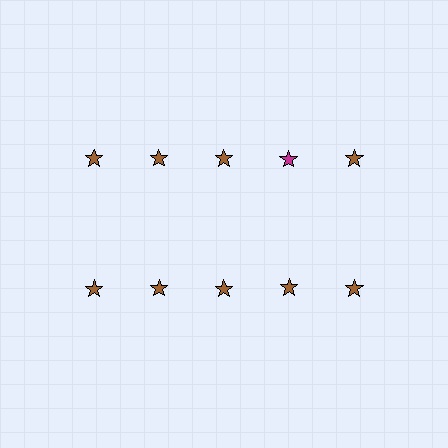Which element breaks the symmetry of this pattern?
The magenta star in the top row, second from right column breaks the symmetry. All other shapes are brown stars.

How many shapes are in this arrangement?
There are 10 shapes arranged in a grid pattern.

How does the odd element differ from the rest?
It has a different color: magenta instead of brown.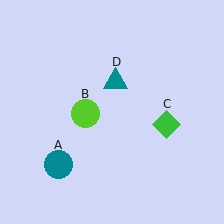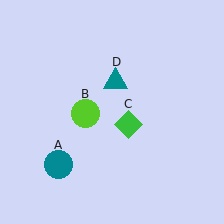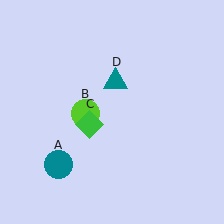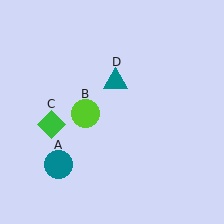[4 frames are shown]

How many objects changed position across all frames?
1 object changed position: green diamond (object C).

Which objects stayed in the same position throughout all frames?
Teal circle (object A) and lime circle (object B) and teal triangle (object D) remained stationary.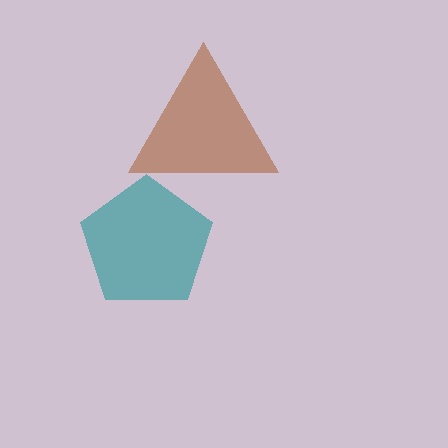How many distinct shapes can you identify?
There are 2 distinct shapes: a brown triangle, a teal pentagon.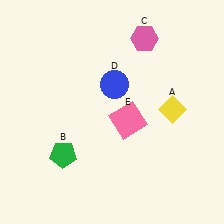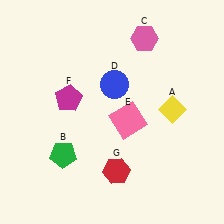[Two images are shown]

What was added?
A magenta pentagon (F), a red hexagon (G) were added in Image 2.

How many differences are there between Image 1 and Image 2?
There are 2 differences between the two images.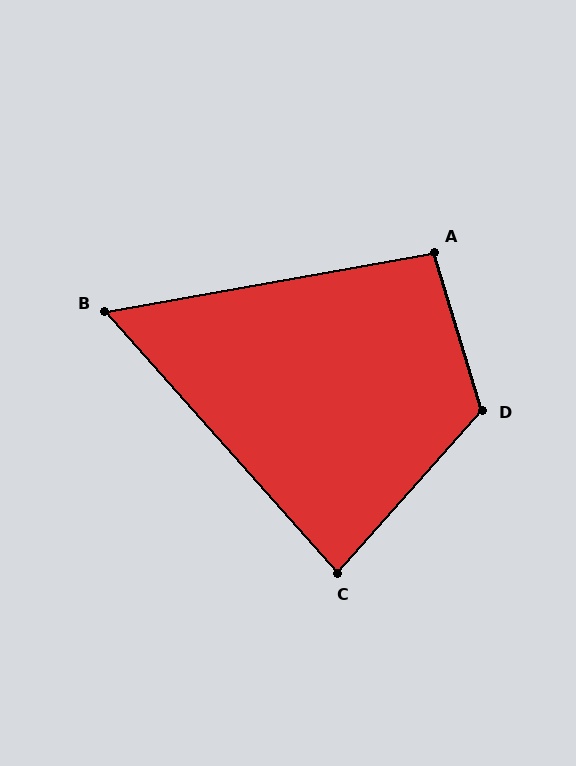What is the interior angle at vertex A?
Approximately 97 degrees (obtuse).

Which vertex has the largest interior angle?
D, at approximately 121 degrees.